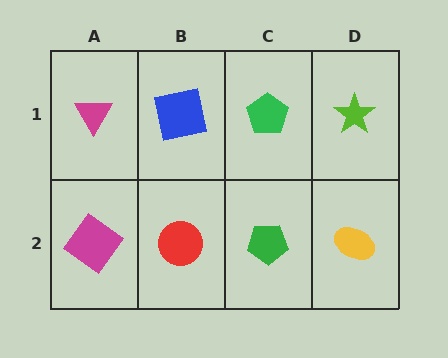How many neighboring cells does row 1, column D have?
2.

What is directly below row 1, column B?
A red circle.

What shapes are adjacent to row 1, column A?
A magenta diamond (row 2, column A), a blue square (row 1, column B).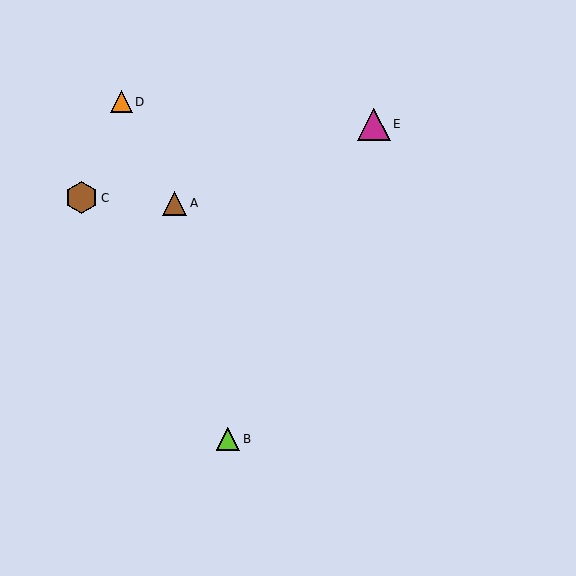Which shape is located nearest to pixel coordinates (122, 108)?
The orange triangle (labeled D) at (121, 102) is nearest to that location.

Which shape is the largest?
The magenta triangle (labeled E) is the largest.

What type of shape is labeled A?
Shape A is a brown triangle.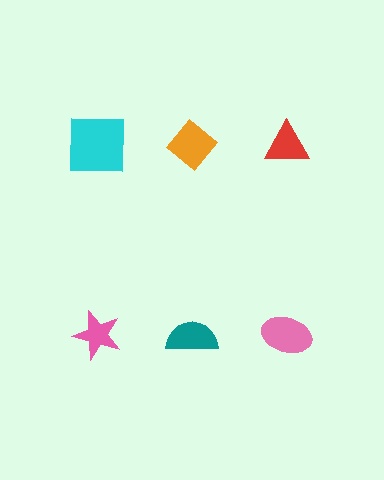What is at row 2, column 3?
A pink ellipse.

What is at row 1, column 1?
A cyan square.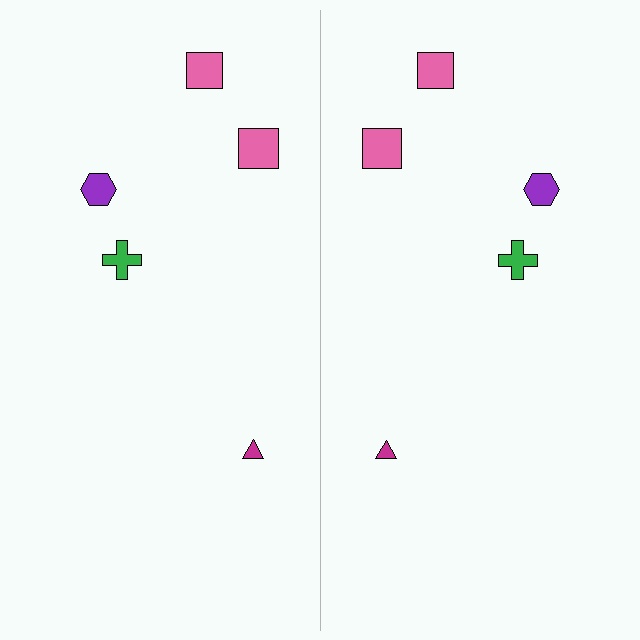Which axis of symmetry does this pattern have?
The pattern has a vertical axis of symmetry running through the center of the image.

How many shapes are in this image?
There are 10 shapes in this image.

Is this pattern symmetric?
Yes, this pattern has bilateral (reflection) symmetry.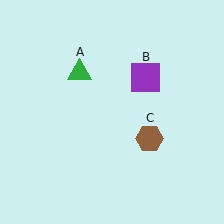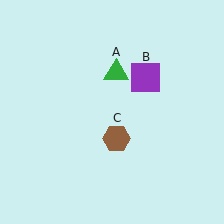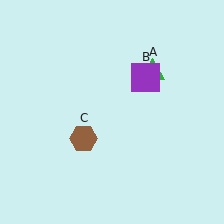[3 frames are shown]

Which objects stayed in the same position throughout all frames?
Purple square (object B) remained stationary.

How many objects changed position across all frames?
2 objects changed position: green triangle (object A), brown hexagon (object C).